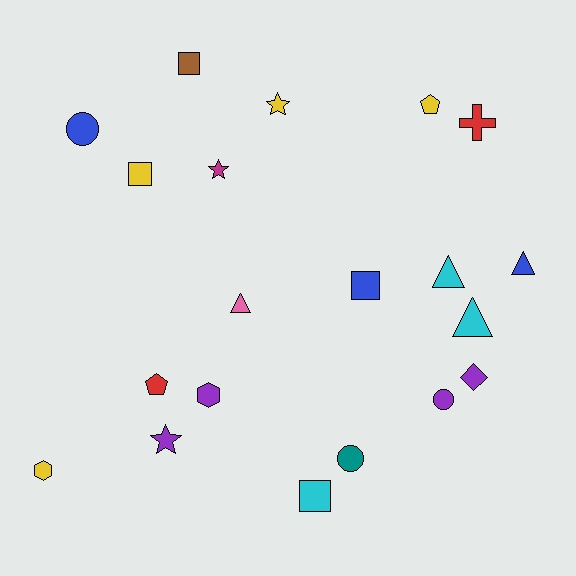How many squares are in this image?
There are 4 squares.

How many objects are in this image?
There are 20 objects.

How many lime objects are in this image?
There are no lime objects.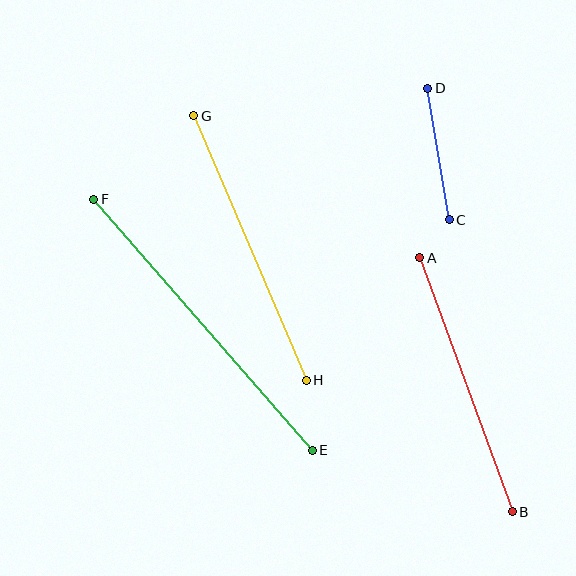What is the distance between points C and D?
The distance is approximately 133 pixels.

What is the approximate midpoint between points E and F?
The midpoint is at approximately (203, 325) pixels.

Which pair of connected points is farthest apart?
Points E and F are farthest apart.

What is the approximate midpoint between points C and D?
The midpoint is at approximately (438, 154) pixels.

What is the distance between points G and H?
The distance is approximately 288 pixels.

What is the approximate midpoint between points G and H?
The midpoint is at approximately (250, 248) pixels.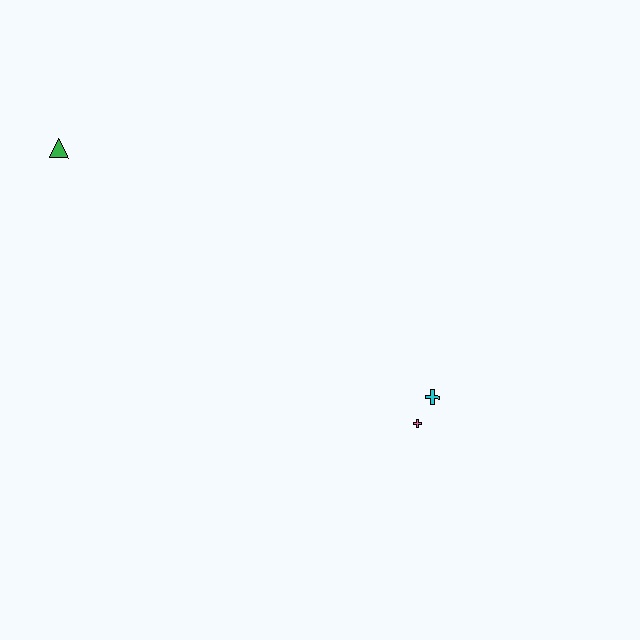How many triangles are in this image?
There is 1 triangle.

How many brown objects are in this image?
There are no brown objects.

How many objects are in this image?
There are 3 objects.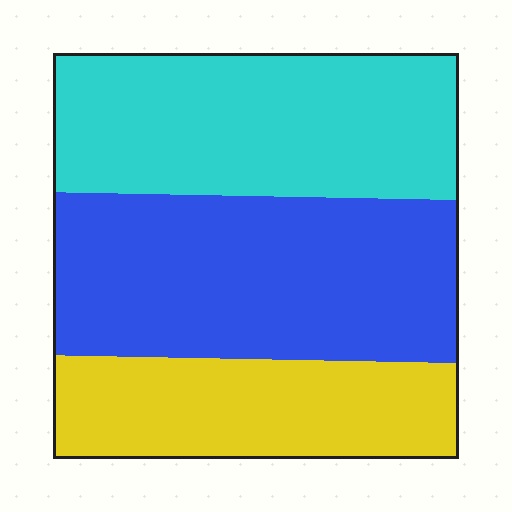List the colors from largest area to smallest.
From largest to smallest: blue, cyan, yellow.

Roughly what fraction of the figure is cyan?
Cyan covers about 35% of the figure.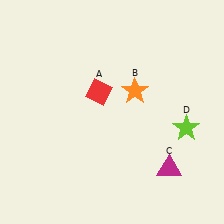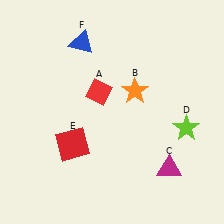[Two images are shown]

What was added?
A red square (E), a blue triangle (F) were added in Image 2.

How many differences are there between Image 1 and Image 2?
There are 2 differences between the two images.